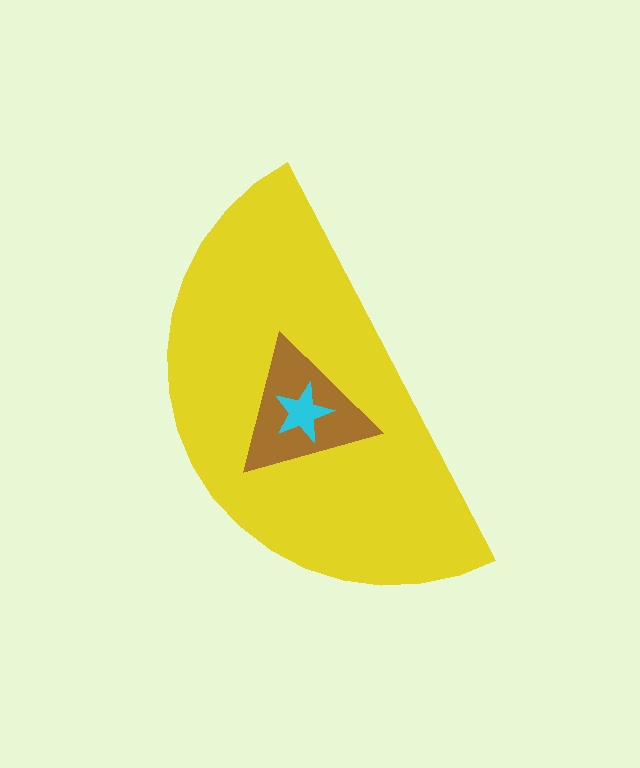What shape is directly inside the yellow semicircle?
The brown triangle.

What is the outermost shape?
The yellow semicircle.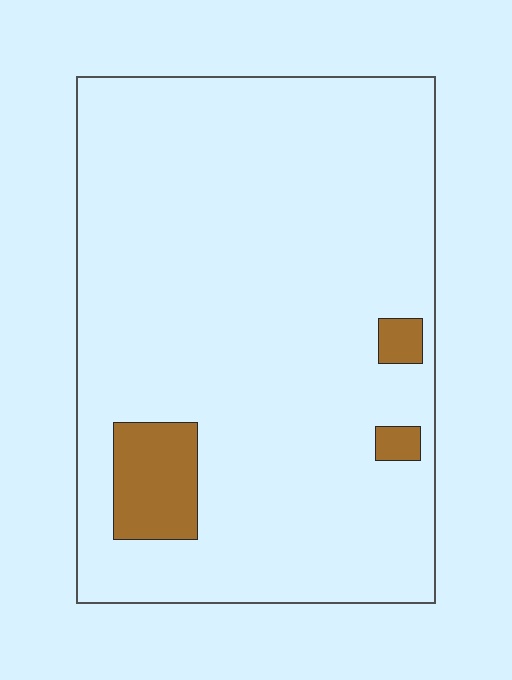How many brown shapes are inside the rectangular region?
3.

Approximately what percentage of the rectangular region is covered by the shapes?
Approximately 5%.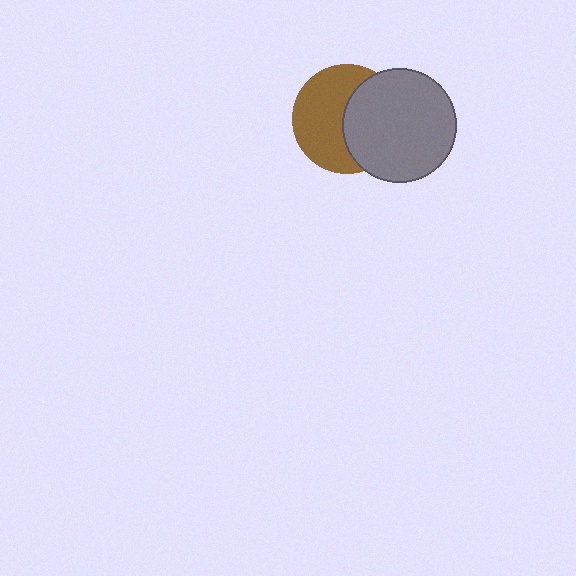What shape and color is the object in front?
The object in front is a gray circle.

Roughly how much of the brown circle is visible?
About half of it is visible (roughly 56%).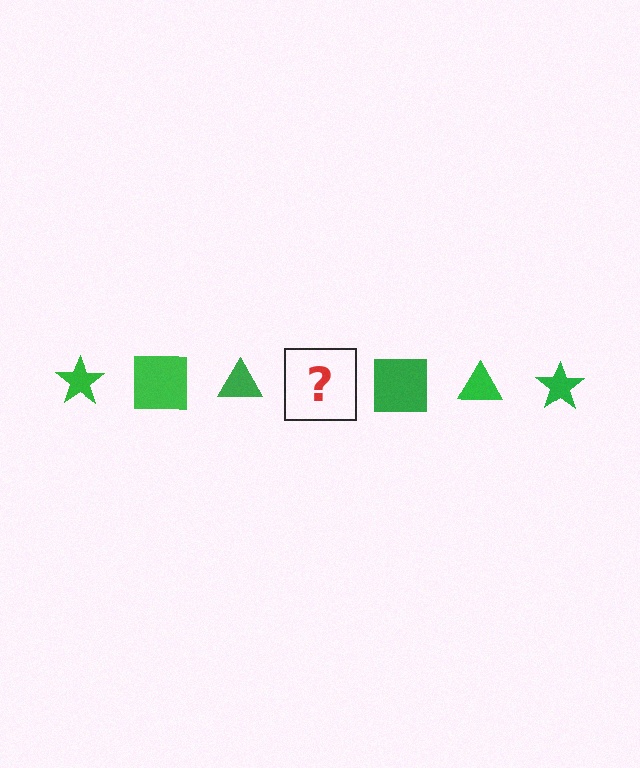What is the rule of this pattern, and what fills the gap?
The rule is that the pattern cycles through star, square, triangle shapes in green. The gap should be filled with a green star.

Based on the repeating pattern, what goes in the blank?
The blank should be a green star.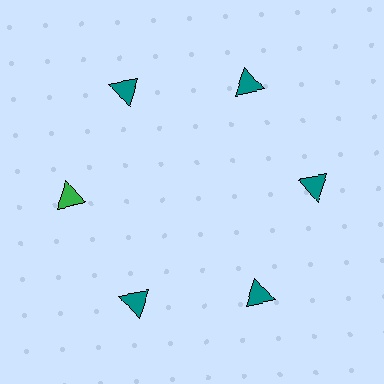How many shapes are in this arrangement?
There are 6 shapes arranged in a ring pattern.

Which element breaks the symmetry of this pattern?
The green triangle at roughly the 9 o'clock position breaks the symmetry. All other shapes are teal triangles.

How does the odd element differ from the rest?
It has a different color: green instead of teal.